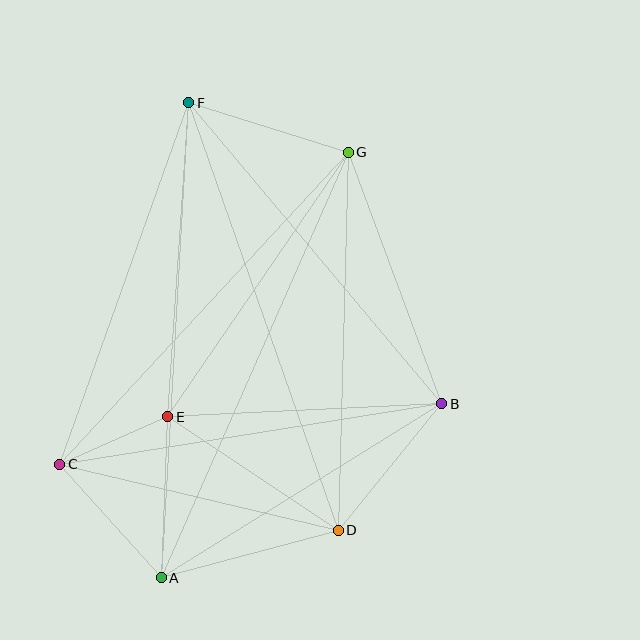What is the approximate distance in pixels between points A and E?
The distance between A and E is approximately 161 pixels.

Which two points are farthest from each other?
Points A and F are farthest from each other.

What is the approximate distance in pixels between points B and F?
The distance between B and F is approximately 393 pixels.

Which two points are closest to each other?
Points C and E are closest to each other.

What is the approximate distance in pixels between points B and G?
The distance between B and G is approximately 268 pixels.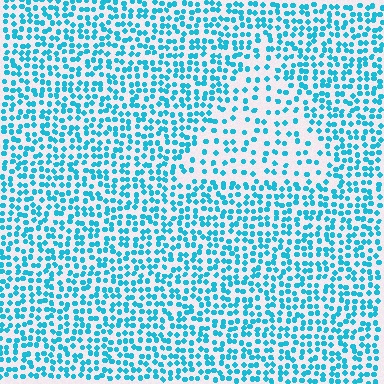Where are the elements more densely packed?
The elements are more densely packed outside the triangle boundary.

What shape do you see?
I see a triangle.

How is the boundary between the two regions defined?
The boundary is defined by a change in element density (approximately 2.0x ratio). All elements are the same color, size, and shape.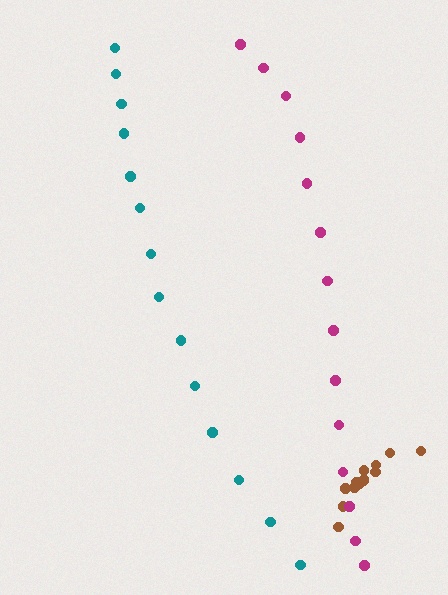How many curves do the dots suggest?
There are 3 distinct paths.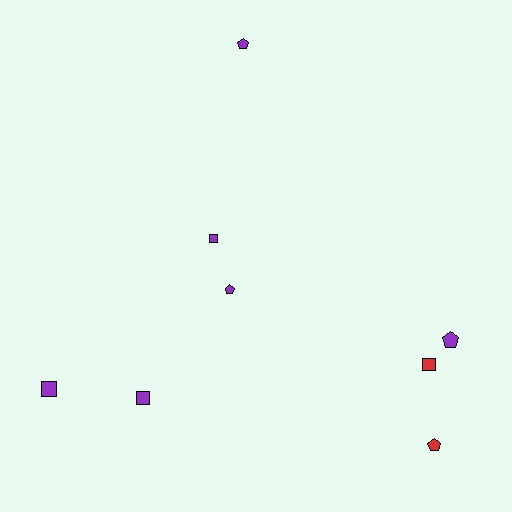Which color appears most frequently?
Purple, with 6 objects.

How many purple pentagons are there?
There are 3 purple pentagons.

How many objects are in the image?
There are 8 objects.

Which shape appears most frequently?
Square, with 4 objects.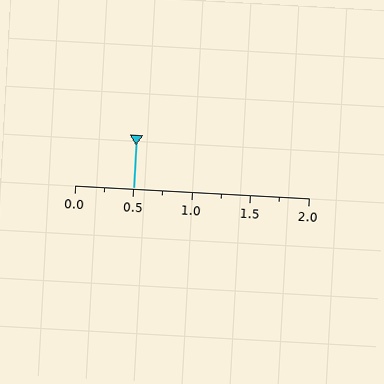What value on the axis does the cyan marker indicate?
The marker indicates approximately 0.5.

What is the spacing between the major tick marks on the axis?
The major ticks are spaced 0.5 apart.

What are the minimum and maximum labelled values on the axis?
The axis runs from 0.0 to 2.0.